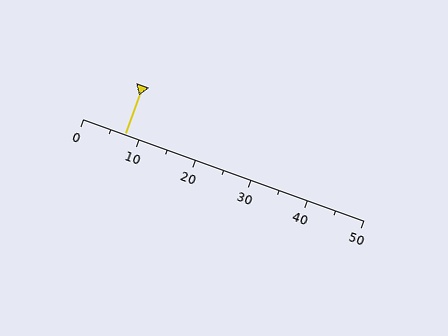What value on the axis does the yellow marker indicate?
The marker indicates approximately 7.5.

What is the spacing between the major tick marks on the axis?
The major ticks are spaced 10 apart.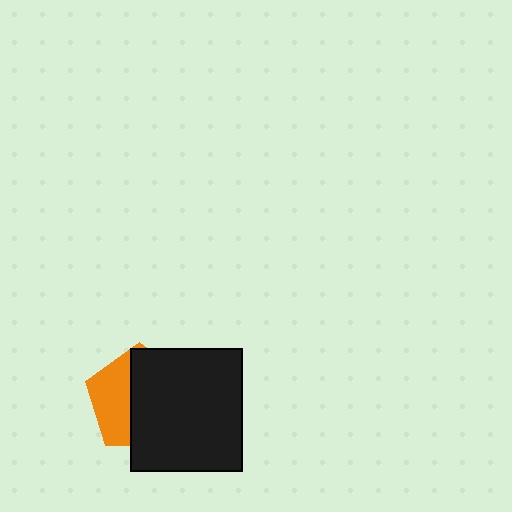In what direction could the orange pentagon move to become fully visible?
The orange pentagon could move left. That would shift it out from behind the black rectangle entirely.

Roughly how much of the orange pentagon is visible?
A small part of it is visible (roughly 38%).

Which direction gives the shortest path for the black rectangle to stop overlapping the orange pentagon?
Moving right gives the shortest separation.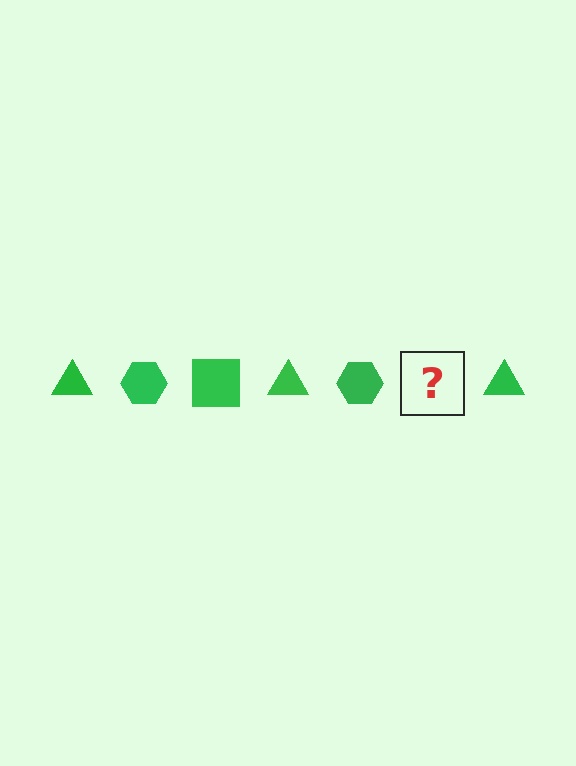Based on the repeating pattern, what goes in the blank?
The blank should be a green square.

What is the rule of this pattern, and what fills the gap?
The rule is that the pattern cycles through triangle, hexagon, square shapes in green. The gap should be filled with a green square.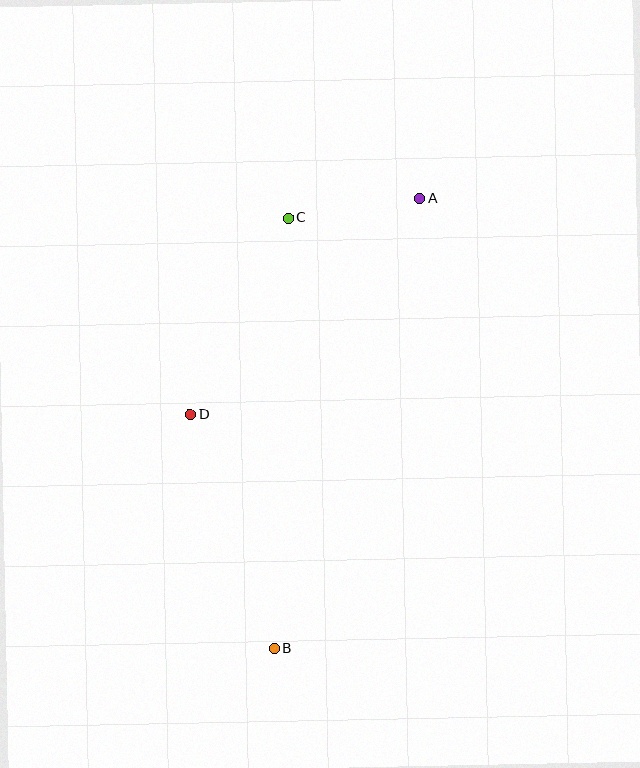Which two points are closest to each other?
Points A and C are closest to each other.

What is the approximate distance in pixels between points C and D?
The distance between C and D is approximately 220 pixels.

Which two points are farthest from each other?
Points A and B are farthest from each other.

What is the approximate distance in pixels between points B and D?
The distance between B and D is approximately 249 pixels.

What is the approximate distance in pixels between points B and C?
The distance between B and C is approximately 431 pixels.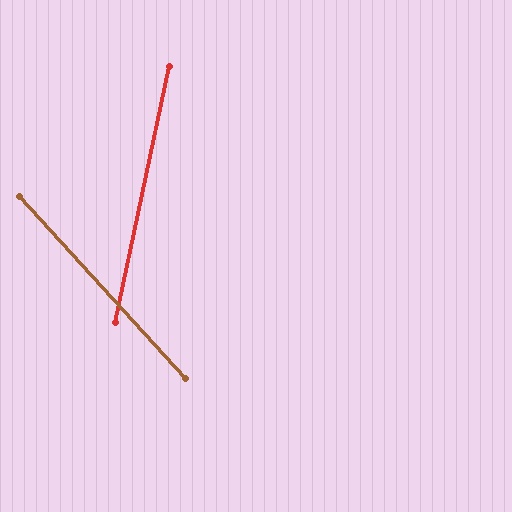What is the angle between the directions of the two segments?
Approximately 54 degrees.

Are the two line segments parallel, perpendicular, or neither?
Neither parallel nor perpendicular — they differ by about 54°.